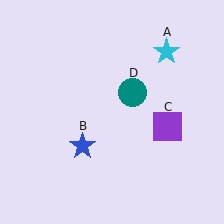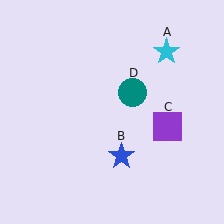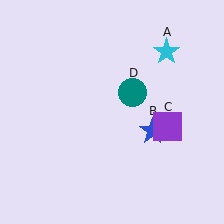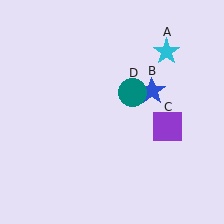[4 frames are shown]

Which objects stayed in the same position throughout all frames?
Cyan star (object A) and purple square (object C) and teal circle (object D) remained stationary.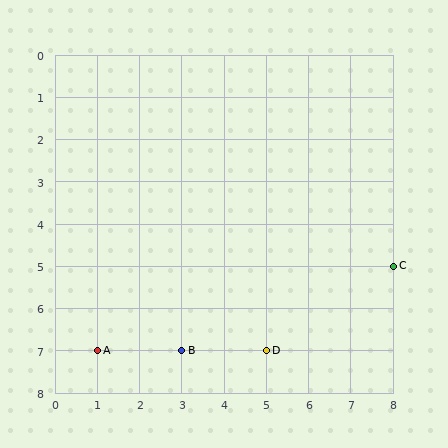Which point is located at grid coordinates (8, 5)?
Point C is at (8, 5).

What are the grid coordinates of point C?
Point C is at grid coordinates (8, 5).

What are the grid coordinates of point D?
Point D is at grid coordinates (5, 7).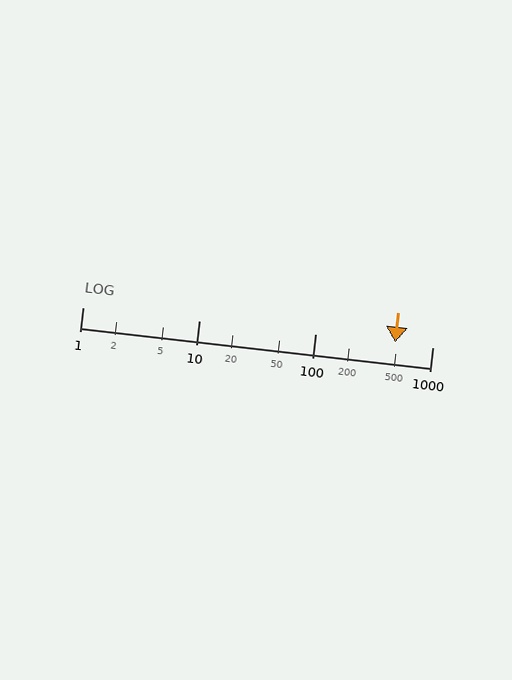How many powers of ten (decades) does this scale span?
The scale spans 3 decades, from 1 to 1000.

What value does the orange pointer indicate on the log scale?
The pointer indicates approximately 480.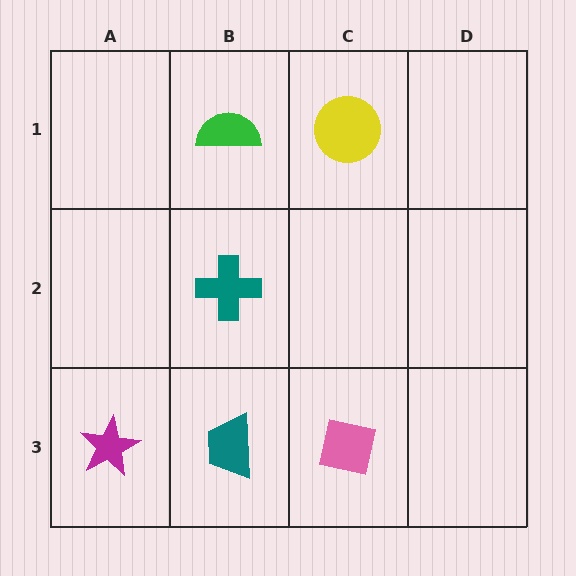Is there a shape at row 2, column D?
No, that cell is empty.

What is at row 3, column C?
A pink square.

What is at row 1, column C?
A yellow circle.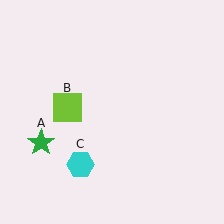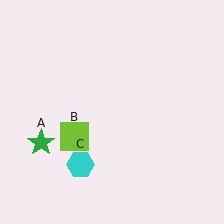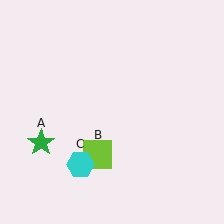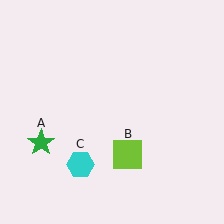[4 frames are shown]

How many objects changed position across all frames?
1 object changed position: lime square (object B).